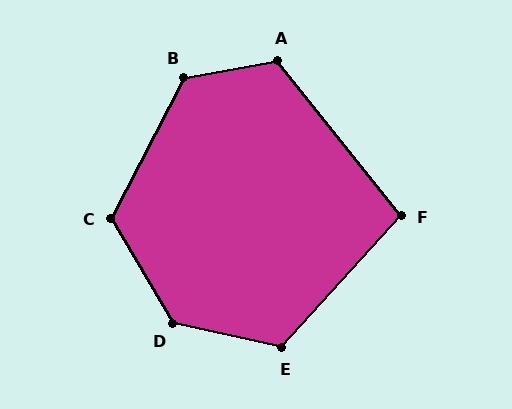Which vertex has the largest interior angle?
D, at approximately 133 degrees.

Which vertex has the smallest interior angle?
F, at approximately 99 degrees.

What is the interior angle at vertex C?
Approximately 122 degrees (obtuse).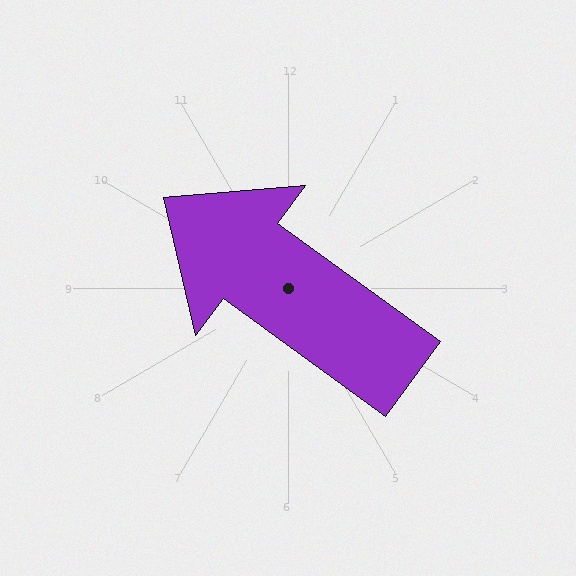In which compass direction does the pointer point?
Northwest.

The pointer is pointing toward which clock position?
Roughly 10 o'clock.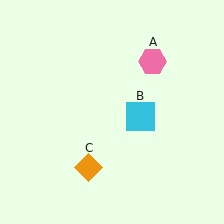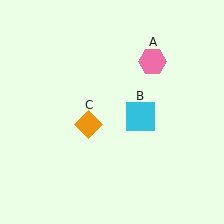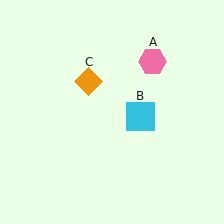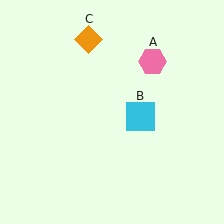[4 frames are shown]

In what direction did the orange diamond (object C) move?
The orange diamond (object C) moved up.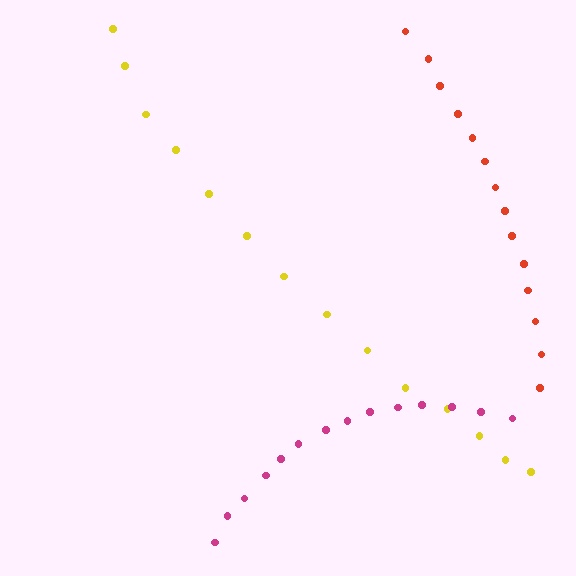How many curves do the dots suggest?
There are 3 distinct paths.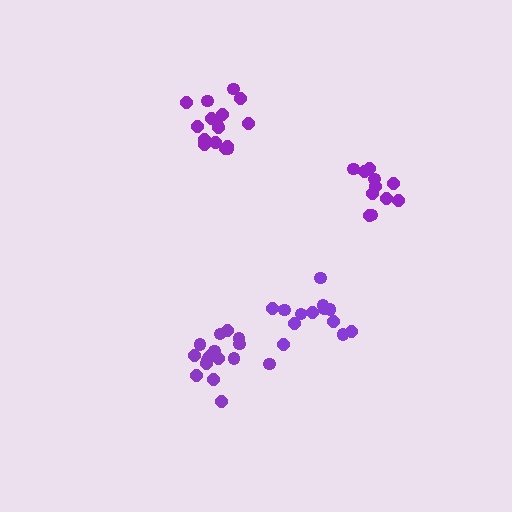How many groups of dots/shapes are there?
There are 4 groups.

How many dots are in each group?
Group 1: 16 dots, Group 2: 13 dots, Group 3: 11 dots, Group 4: 16 dots (56 total).